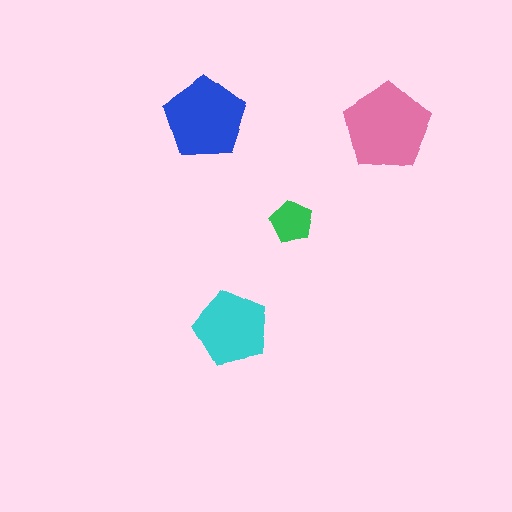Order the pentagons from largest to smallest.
the pink one, the blue one, the cyan one, the green one.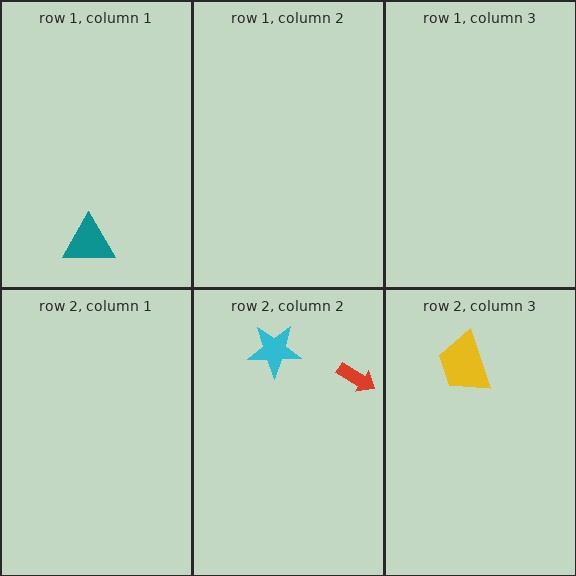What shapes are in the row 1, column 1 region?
The teal triangle.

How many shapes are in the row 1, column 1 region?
1.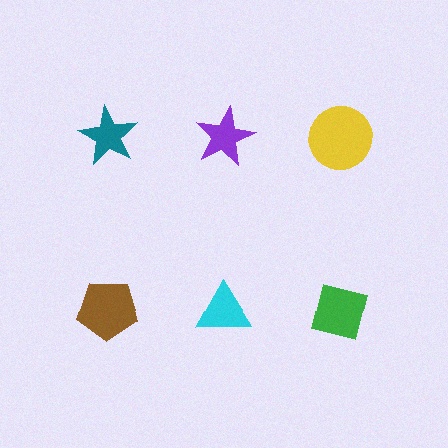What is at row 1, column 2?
A purple star.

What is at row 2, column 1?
A brown pentagon.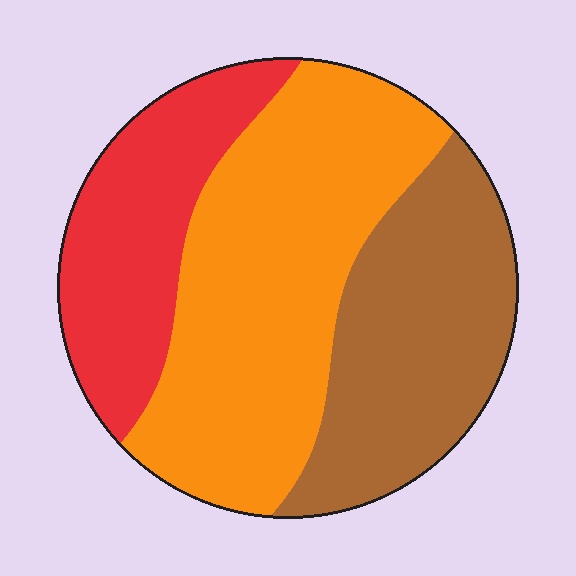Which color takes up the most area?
Orange, at roughly 45%.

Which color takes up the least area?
Red, at roughly 25%.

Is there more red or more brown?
Brown.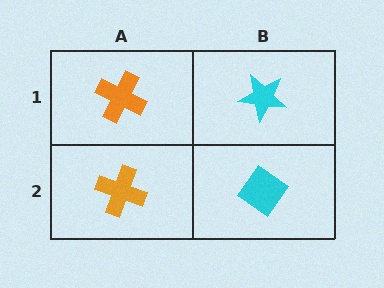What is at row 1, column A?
An orange cross.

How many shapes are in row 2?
2 shapes.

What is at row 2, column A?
An orange cross.